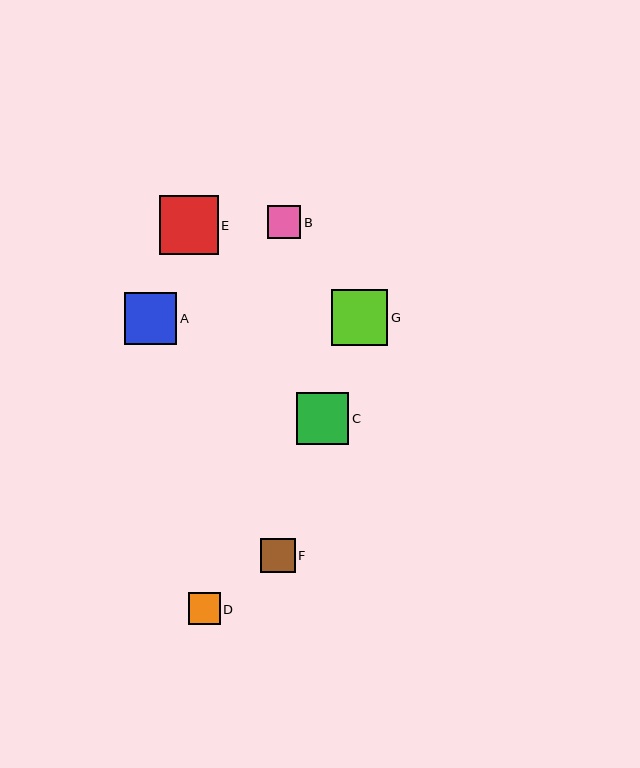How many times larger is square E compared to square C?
Square E is approximately 1.1 times the size of square C.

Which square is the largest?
Square E is the largest with a size of approximately 59 pixels.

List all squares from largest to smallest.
From largest to smallest: E, G, C, A, F, B, D.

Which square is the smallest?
Square D is the smallest with a size of approximately 32 pixels.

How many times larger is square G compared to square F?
Square G is approximately 1.6 times the size of square F.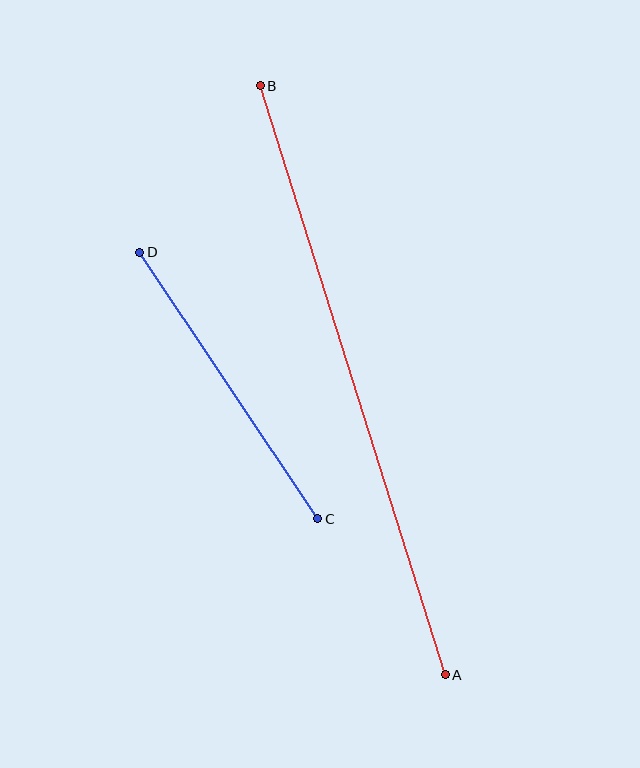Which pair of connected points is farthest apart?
Points A and B are farthest apart.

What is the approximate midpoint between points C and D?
The midpoint is at approximately (229, 385) pixels.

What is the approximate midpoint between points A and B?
The midpoint is at approximately (353, 380) pixels.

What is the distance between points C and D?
The distance is approximately 320 pixels.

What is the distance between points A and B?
The distance is approximately 617 pixels.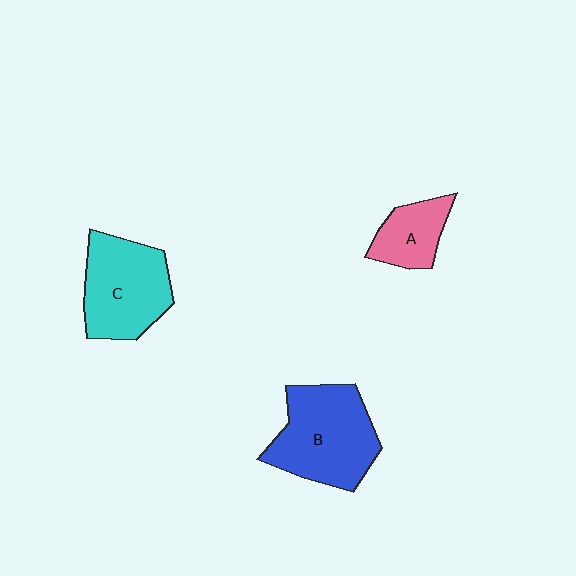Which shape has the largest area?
Shape B (blue).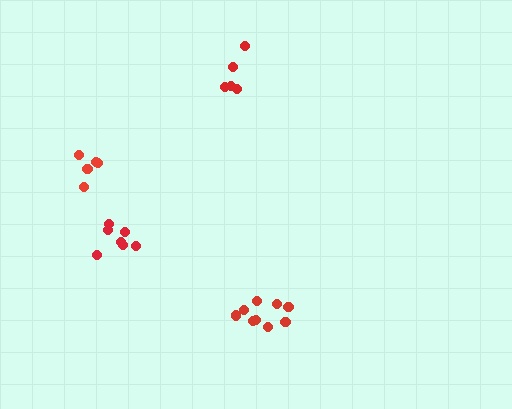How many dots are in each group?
Group 1: 5 dots, Group 2: 7 dots, Group 3: 5 dots, Group 4: 9 dots (26 total).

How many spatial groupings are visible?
There are 4 spatial groupings.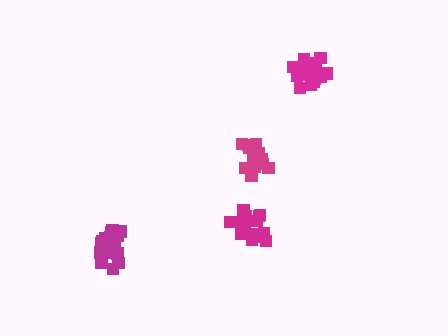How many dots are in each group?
Group 1: 16 dots, Group 2: 17 dots, Group 3: 18 dots, Group 4: 15 dots (66 total).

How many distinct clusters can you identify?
There are 4 distinct clusters.